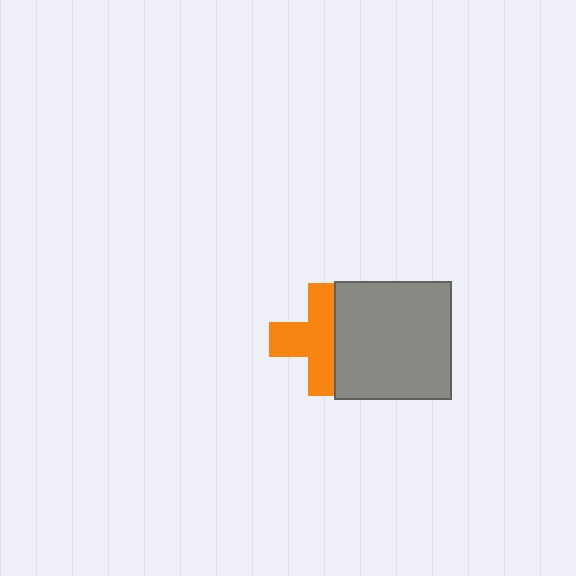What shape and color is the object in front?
The object in front is a gray square.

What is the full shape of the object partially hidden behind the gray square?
The partially hidden object is an orange cross.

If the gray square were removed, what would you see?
You would see the complete orange cross.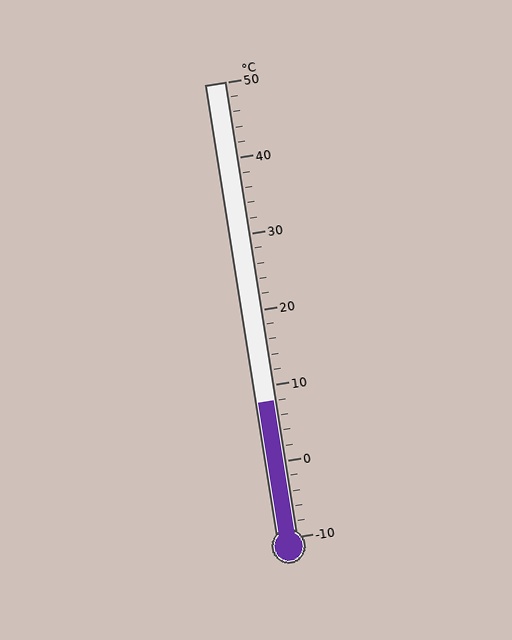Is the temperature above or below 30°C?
The temperature is below 30°C.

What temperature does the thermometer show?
The thermometer shows approximately 8°C.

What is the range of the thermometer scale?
The thermometer scale ranges from -10°C to 50°C.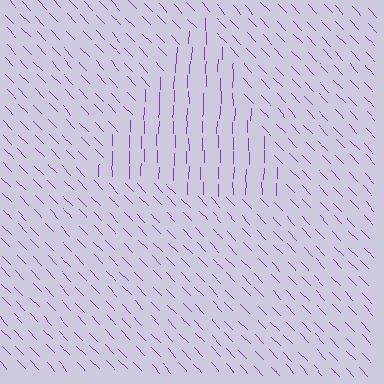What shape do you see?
I see a triangle.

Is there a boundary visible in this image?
Yes, there is a texture boundary formed by a change in line orientation.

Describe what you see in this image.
The image is filled with small purple line segments. A triangle region in the image has lines oriented differently from the surrounding lines, creating a visible texture boundary.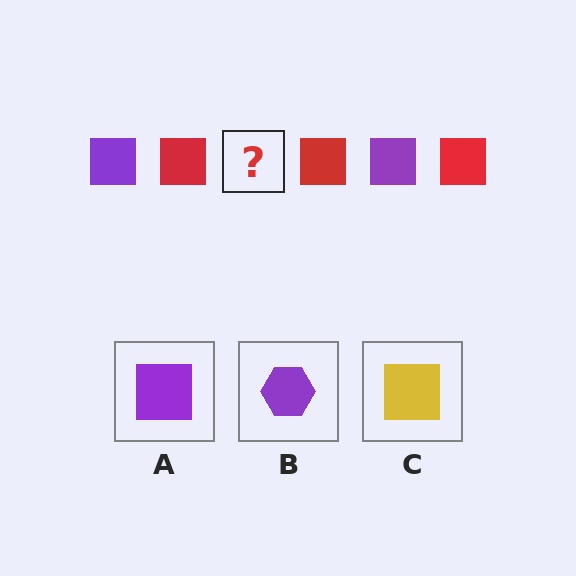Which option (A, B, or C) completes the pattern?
A.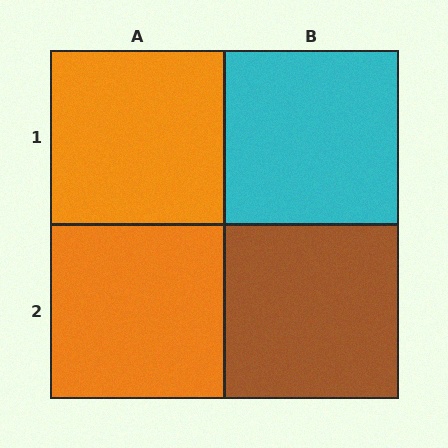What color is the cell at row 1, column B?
Cyan.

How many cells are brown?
1 cell is brown.